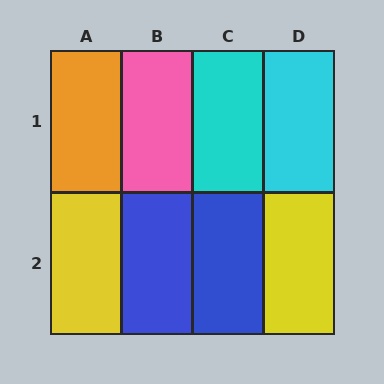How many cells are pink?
1 cell is pink.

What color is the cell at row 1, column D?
Cyan.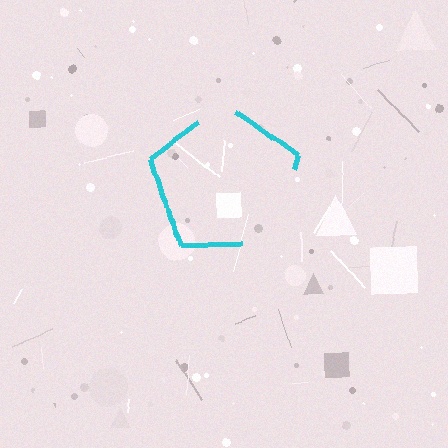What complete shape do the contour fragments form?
The contour fragments form a pentagon.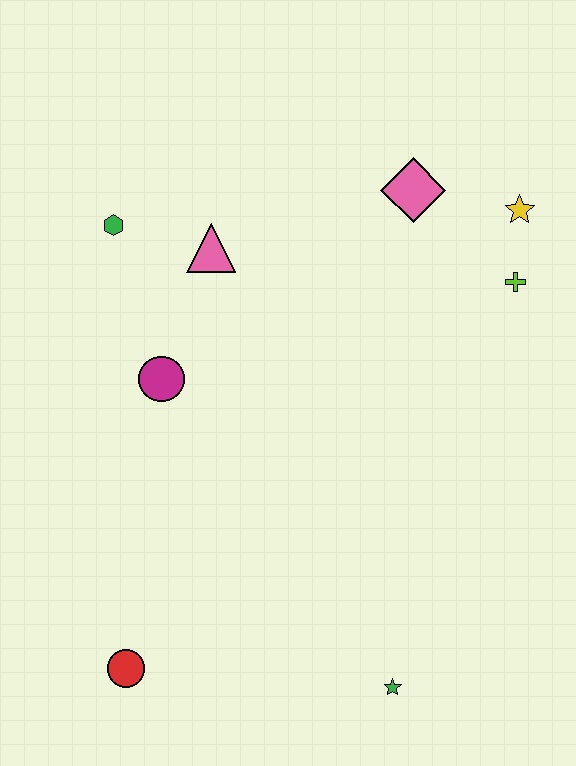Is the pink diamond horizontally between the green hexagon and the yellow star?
Yes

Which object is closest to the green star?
The red circle is closest to the green star.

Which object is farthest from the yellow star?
The red circle is farthest from the yellow star.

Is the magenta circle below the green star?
No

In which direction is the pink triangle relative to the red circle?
The pink triangle is above the red circle.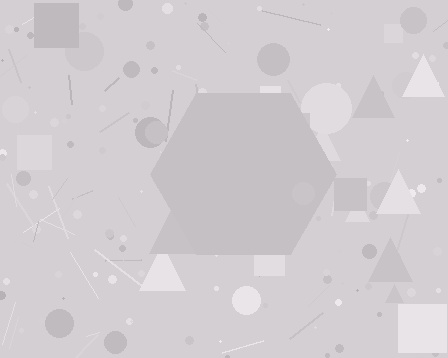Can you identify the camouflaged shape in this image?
The camouflaged shape is a hexagon.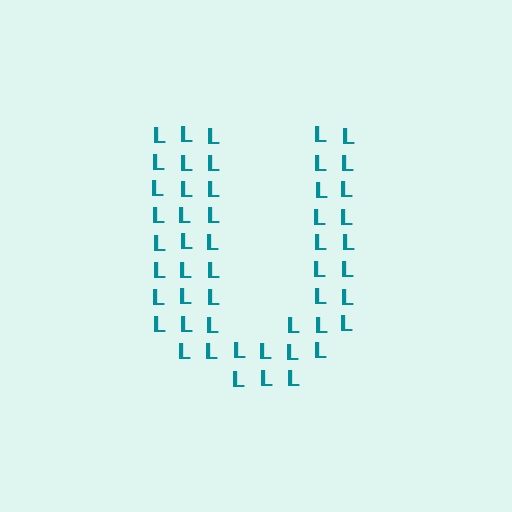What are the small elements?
The small elements are letter L's.